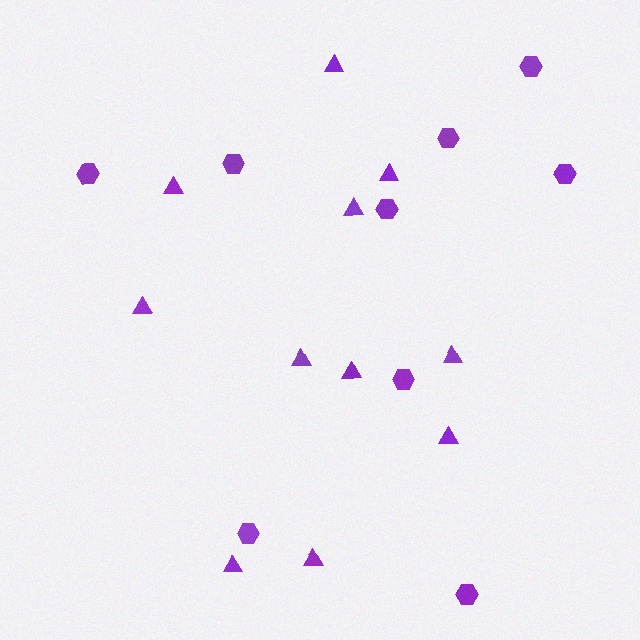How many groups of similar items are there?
There are 2 groups: one group of hexagons (9) and one group of triangles (11).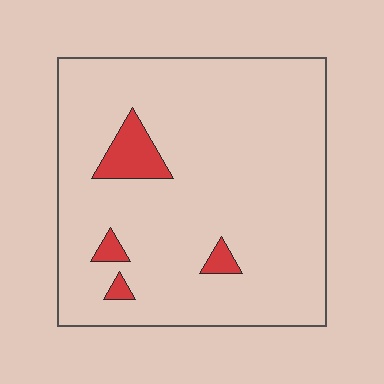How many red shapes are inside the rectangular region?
4.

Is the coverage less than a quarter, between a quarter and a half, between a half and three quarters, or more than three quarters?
Less than a quarter.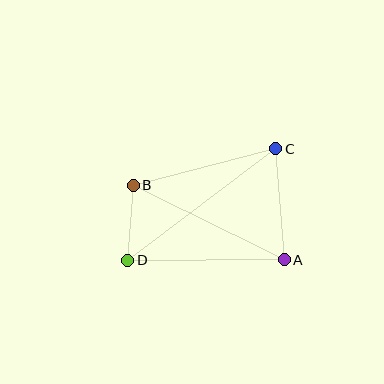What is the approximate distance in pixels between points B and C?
The distance between B and C is approximately 147 pixels.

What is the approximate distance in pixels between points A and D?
The distance between A and D is approximately 156 pixels.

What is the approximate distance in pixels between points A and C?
The distance between A and C is approximately 111 pixels.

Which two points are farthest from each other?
Points C and D are farthest from each other.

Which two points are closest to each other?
Points B and D are closest to each other.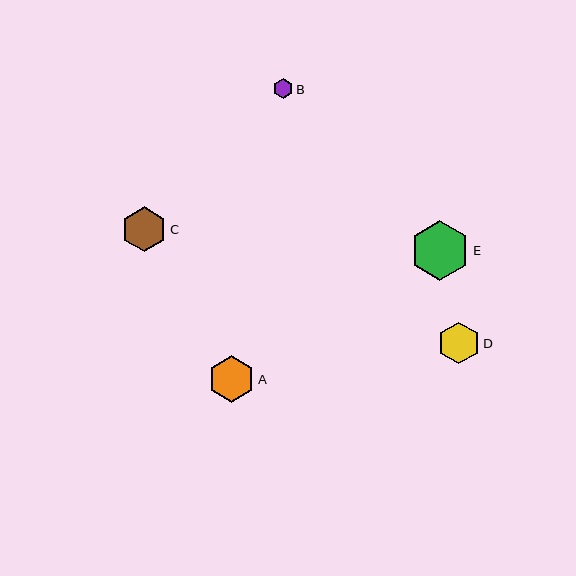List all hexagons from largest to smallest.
From largest to smallest: E, A, C, D, B.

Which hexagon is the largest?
Hexagon E is the largest with a size of approximately 60 pixels.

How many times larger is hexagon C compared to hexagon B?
Hexagon C is approximately 2.2 times the size of hexagon B.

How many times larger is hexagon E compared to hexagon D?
Hexagon E is approximately 1.4 times the size of hexagon D.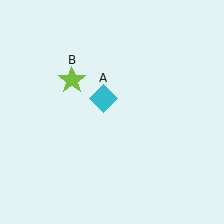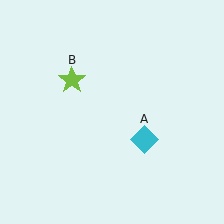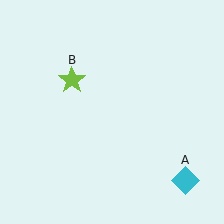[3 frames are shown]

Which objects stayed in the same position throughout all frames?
Lime star (object B) remained stationary.